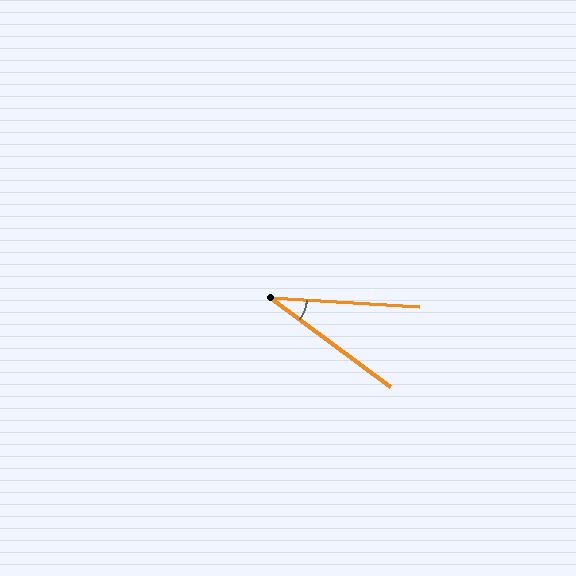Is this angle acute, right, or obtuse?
It is acute.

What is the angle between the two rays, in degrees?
Approximately 33 degrees.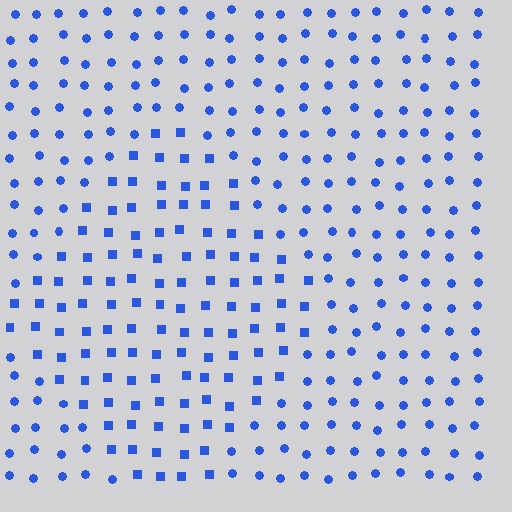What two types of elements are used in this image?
The image uses squares inside the diamond region and circles outside it.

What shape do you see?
I see a diamond.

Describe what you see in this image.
The image is filled with small blue elements arranged in a uniform grid. A diamond-shaped region contains squares, while the surrounding area contains circles. The boundary is defined purely by the change in element shape.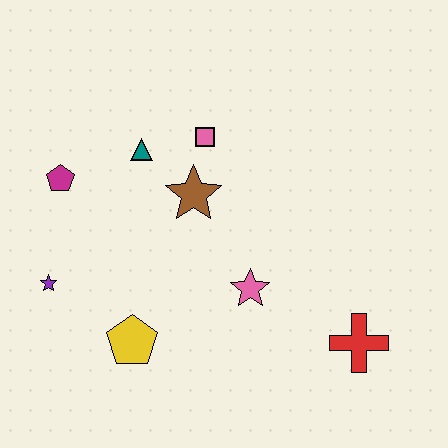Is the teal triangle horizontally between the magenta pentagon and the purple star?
No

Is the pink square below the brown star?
No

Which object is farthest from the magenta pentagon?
The red cross is farthest from the magenta pentagon.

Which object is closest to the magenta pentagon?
The teal triangle is closest to the magenta pentagon.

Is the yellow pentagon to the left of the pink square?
Yes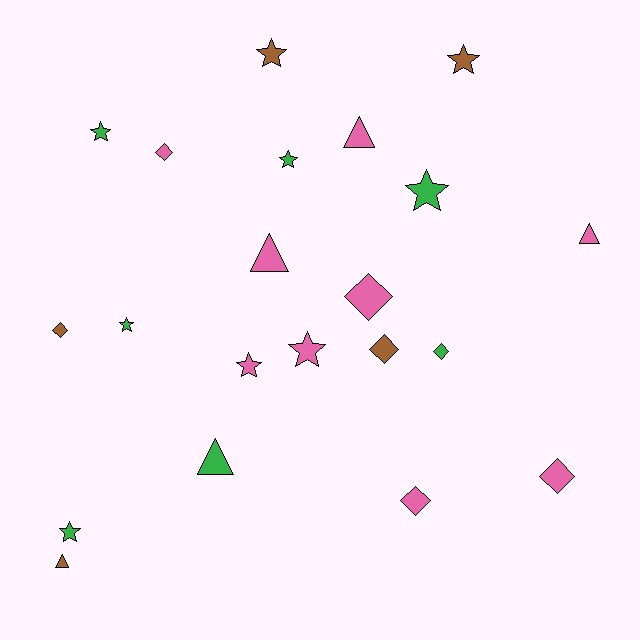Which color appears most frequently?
Pink, with 9 objects.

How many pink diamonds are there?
There are 4 pink diamonds.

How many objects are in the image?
There are 21 objects.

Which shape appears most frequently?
Star, with 9 objects.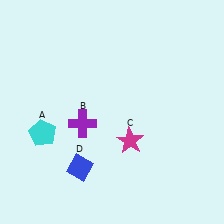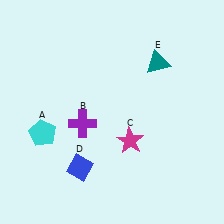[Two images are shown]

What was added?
A teal triangle (E) was added in Image 2.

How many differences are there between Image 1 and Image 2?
There is 1 difference between the two images.